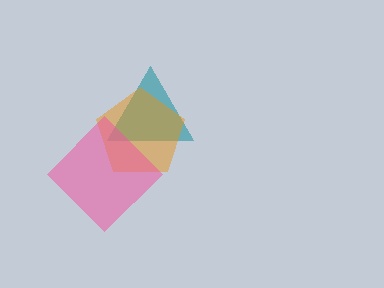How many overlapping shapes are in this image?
There are 3 overlapping shapes in the image.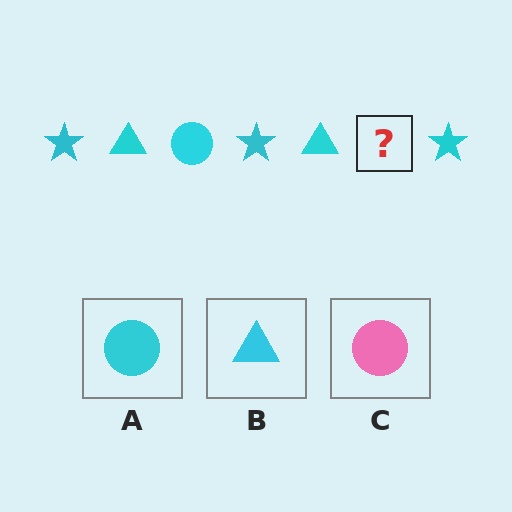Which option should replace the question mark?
Option A.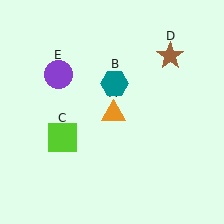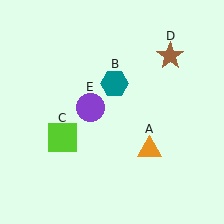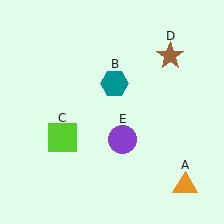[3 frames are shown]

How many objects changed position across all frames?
2 objects changed position: orange triangle (object A), purple circle (object E).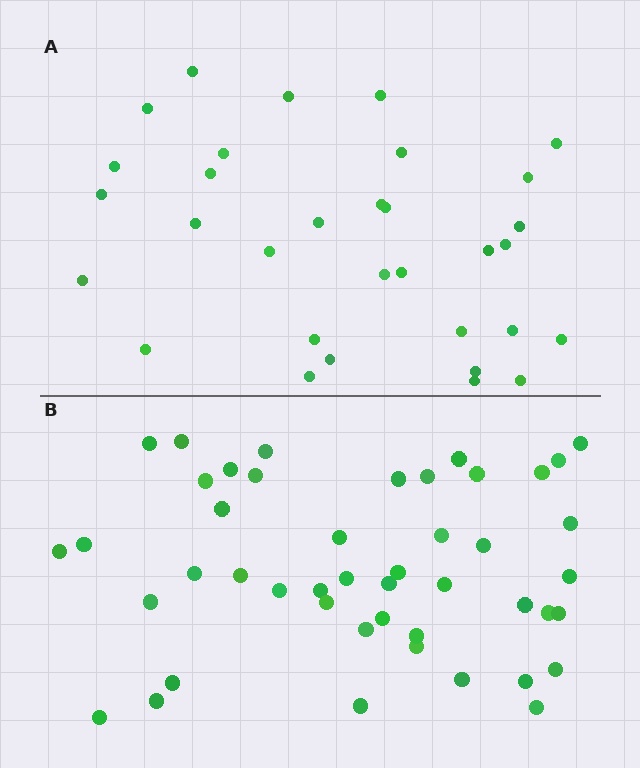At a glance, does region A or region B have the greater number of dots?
Region B (the bottom region) has more dots.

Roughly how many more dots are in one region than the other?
Region B has approximately 15 more dots than region A.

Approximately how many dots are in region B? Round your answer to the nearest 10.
About 50 dots. (The exact count is 46, which rounds to 50.)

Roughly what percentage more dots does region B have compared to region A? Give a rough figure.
About 45% more.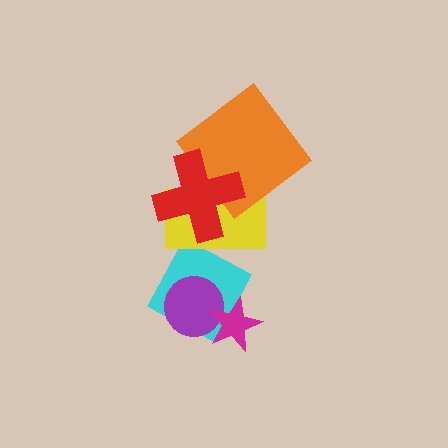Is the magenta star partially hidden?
No, no other shape covers it.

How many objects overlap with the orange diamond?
2 objects overlap with the orange diamond.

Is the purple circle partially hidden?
Yes, it is partially covered by another shape.